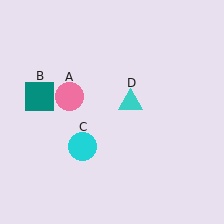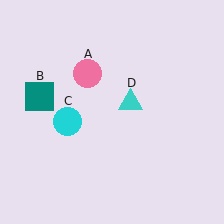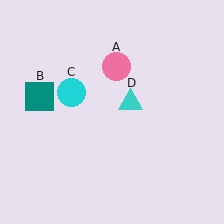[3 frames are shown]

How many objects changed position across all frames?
2 objects changed position: pink circle (object A), cyan circle (object C).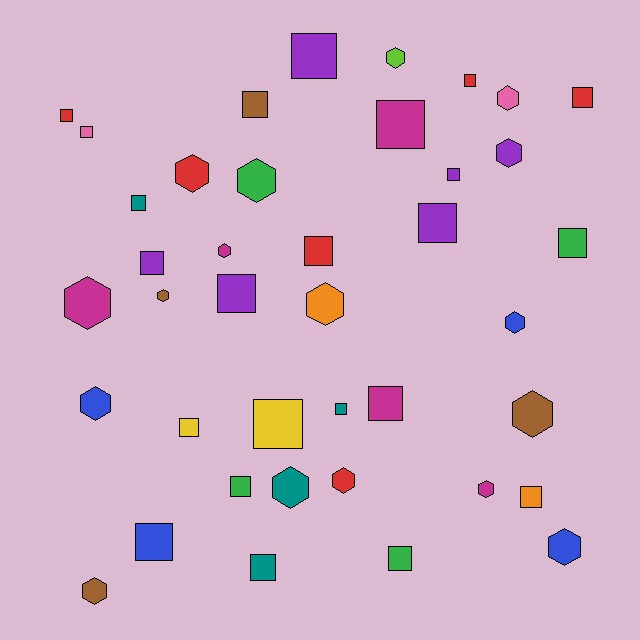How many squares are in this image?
There are 23 squares.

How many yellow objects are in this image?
There are 2 yellow objects.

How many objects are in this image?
There are 40 objects.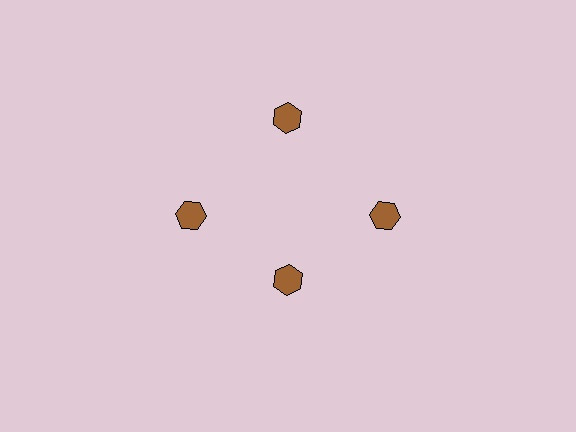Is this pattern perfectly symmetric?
No. The 4 brown hexagons are arranged in a ring, but one element near the 6 o'clock position is pulled inward toward the center, breaking the 4-fold rotational symmetry.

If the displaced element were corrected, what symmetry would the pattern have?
It would have 4-fold rotational symmetry — the pattern would map onto itself every 90 degrees.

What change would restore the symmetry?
The symmetry would be restored by moving it outward, back onto the ring so that all 4 hexagons sit at equal angles and equal distance from the center.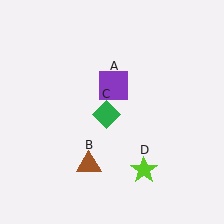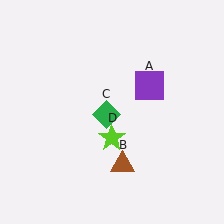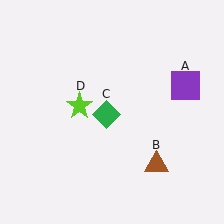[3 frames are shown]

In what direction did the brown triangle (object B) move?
The brown triangle (object B) moved right.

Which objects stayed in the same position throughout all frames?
Green diamond (object C) remained stationary.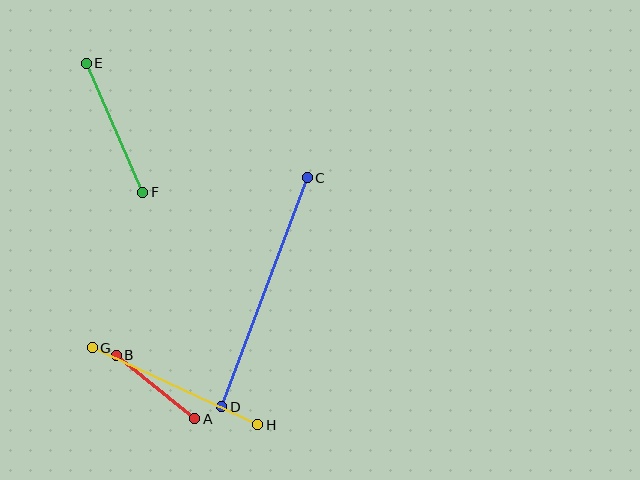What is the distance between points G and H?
The distance is approximately 182 pixels.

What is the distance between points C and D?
The distance is approximately 245 pixels.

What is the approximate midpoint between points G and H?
The midpoint is at approximately (175, 386) pixels.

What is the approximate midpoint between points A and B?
The midpoint is at approximately (155, 387) pixels.